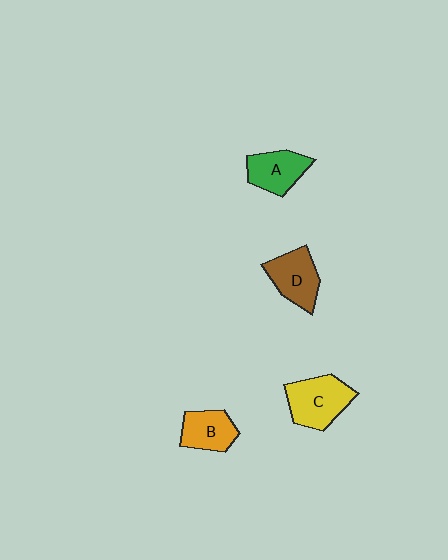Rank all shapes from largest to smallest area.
From largest to smallest: C (yellow), D (brown), A (green), B (orange).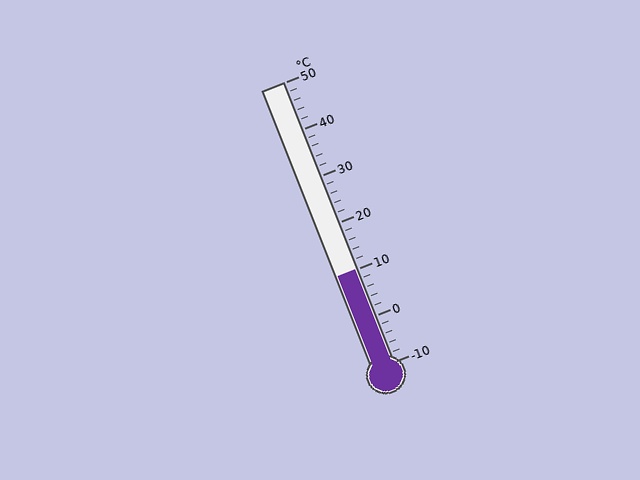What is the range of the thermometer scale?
The thermometer scale ranges from -10°C to 50°C.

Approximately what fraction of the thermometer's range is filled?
The thermometer is filled to approximately 35% of its range.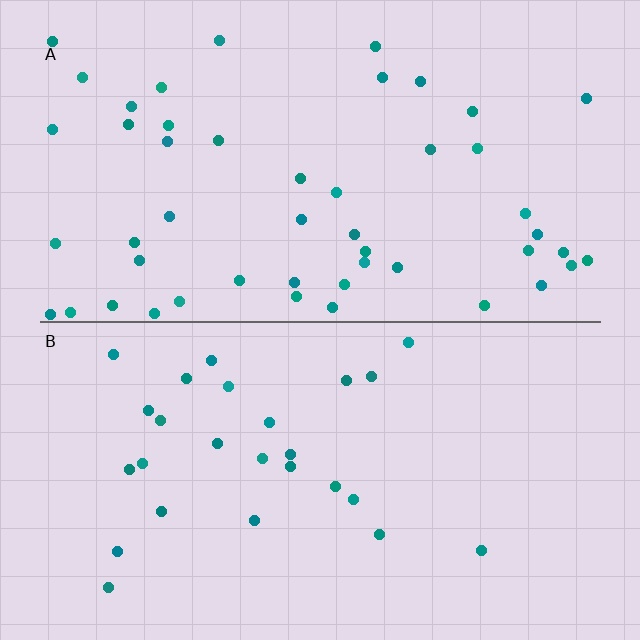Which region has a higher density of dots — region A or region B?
A (the top).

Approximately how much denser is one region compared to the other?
Approximately 1.9× — region A over region B.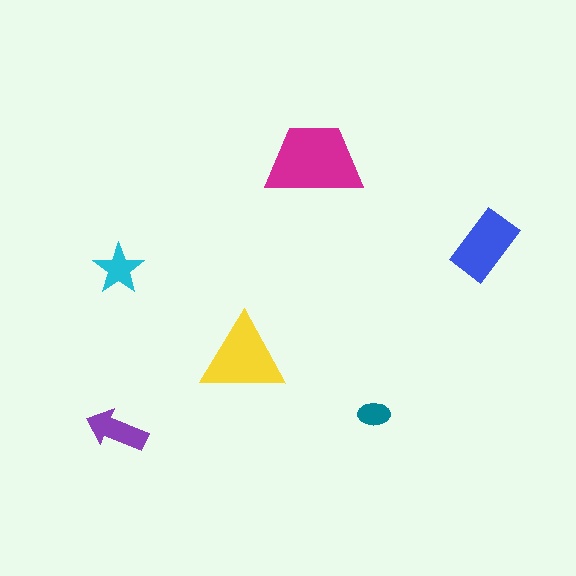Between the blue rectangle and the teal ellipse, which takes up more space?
The blue rectangle.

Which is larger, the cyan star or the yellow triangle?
The yellow triangle.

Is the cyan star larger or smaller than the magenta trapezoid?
Smaller.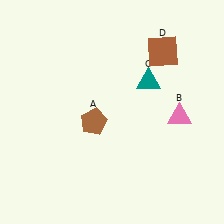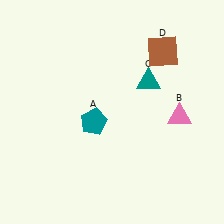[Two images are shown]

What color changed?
The pentagon (A) changed from brown in Image 1 to teal in Image 2.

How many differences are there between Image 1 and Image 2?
There is 1 difference between the two images.